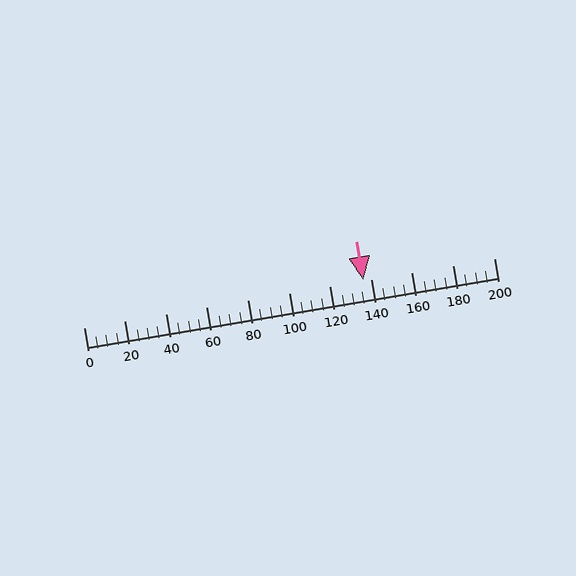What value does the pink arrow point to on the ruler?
The pink arrow points to approximately 136.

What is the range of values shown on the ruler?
The ruler shows values from 0 to 200.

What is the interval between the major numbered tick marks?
The major tick marks are spaced 20 units apart.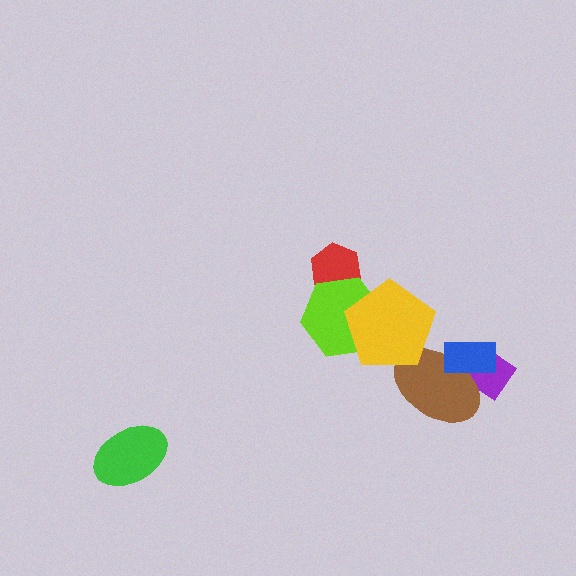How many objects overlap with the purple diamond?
2 objects overlap with the purple diamond.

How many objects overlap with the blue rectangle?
2 objects overlap with the blue rectangle.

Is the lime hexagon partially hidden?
Yes, it is partially covered by another shape.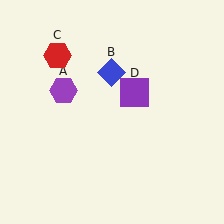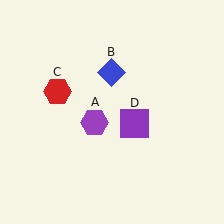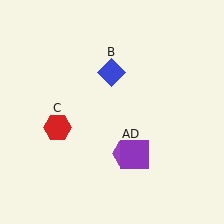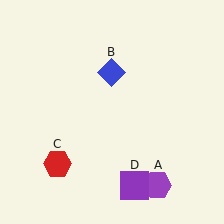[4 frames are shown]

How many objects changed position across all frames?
3 objects changed position: purple hexagon (object A), red hexagon (object C), purple square (object D).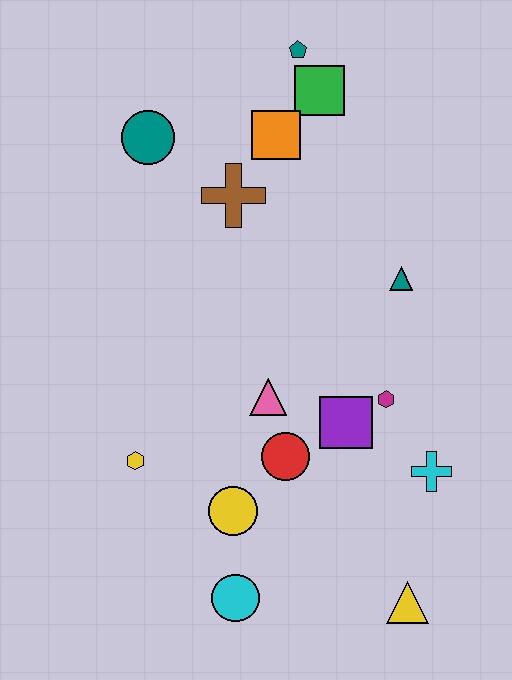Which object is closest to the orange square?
The green square is closest to the orange square.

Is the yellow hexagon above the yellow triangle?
Yes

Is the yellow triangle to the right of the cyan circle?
Yes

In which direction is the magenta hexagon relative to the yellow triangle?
The magenta hexagon is above the yellow triangle.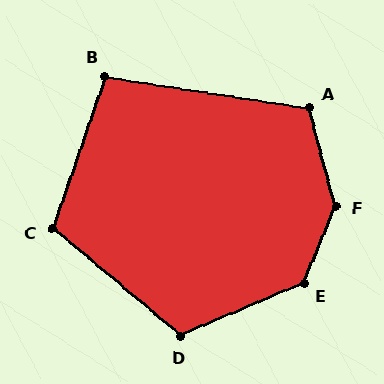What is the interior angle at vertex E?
Approximately 136 degrees (obtuse).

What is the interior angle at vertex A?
Approximately 114 degrees (obtuse).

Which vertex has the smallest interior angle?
B, at approximately 100 degrees.